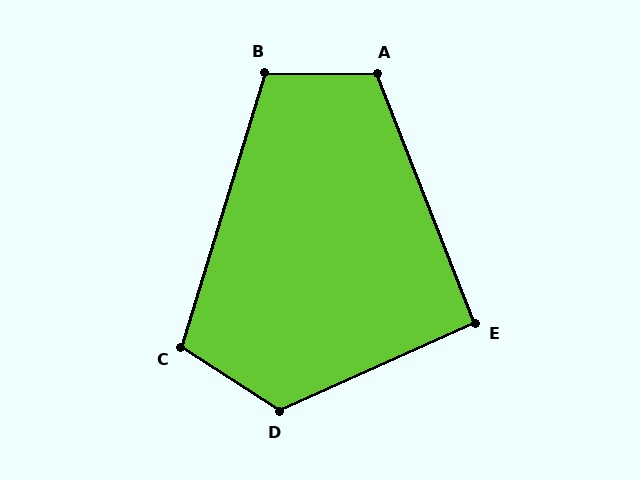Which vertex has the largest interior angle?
D, at approximately 123 degrees.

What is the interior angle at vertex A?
Approximately 112 degrees (obtuse).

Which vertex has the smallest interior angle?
E, at approximately 93 degrees.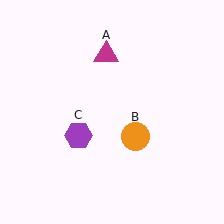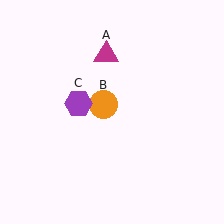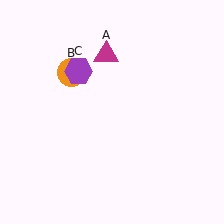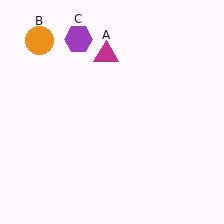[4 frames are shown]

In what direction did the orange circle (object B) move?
The orange circle (object B) moved up and to the left.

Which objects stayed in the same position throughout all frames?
Magenta triangle (object A) remained stationary.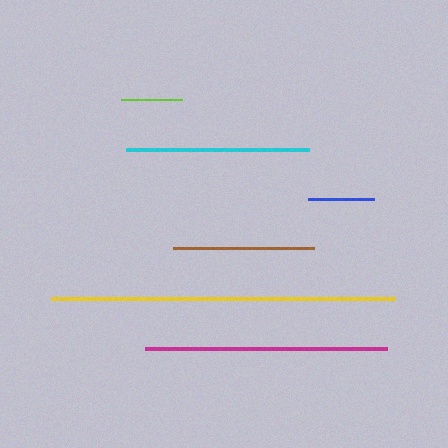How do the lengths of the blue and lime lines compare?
The blue and lime lines are approximately the same length.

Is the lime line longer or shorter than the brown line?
The brown line is longer than the lime line.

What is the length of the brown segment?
The brown segment is approximately 141 pixels long.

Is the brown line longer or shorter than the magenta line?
The magenta line is longer than the brown line.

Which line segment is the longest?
The yellow line is the longest at approximately 344 pixels.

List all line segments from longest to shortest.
From longest to shortest: yellow, magenta, cyan, brown, blue, lime.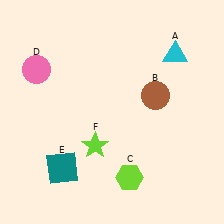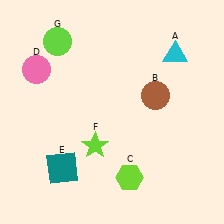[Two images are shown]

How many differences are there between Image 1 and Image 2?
There is 1 difference between the two images.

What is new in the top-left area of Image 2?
A lime circle (G) was added in the top-left area of Image 2.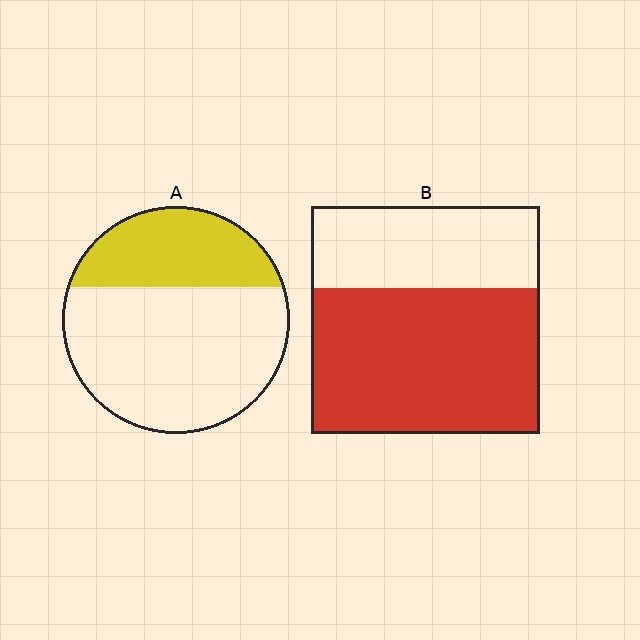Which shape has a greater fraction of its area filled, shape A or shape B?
Shape B.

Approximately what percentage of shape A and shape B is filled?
A is approximately 30% and B is approximately 65%.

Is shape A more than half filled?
No.